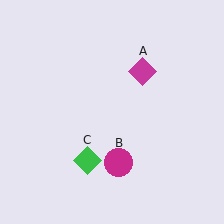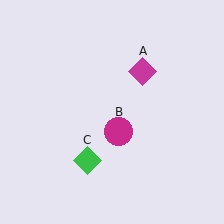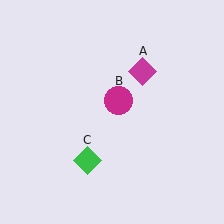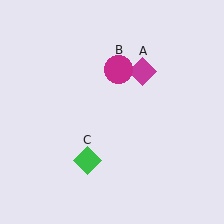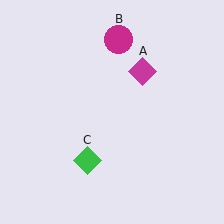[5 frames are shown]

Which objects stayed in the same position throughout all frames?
Magenta diamond (object A) and green diamond (object C) remained stationary.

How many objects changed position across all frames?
1 object changed position: magenta circle (object B).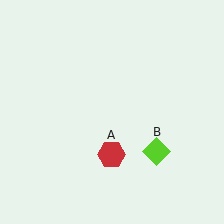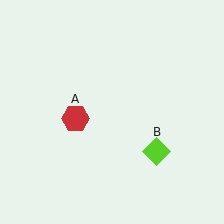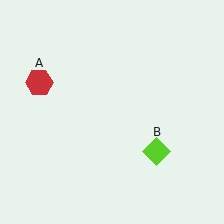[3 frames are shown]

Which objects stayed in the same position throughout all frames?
Lime diamond (object B) remained stationary.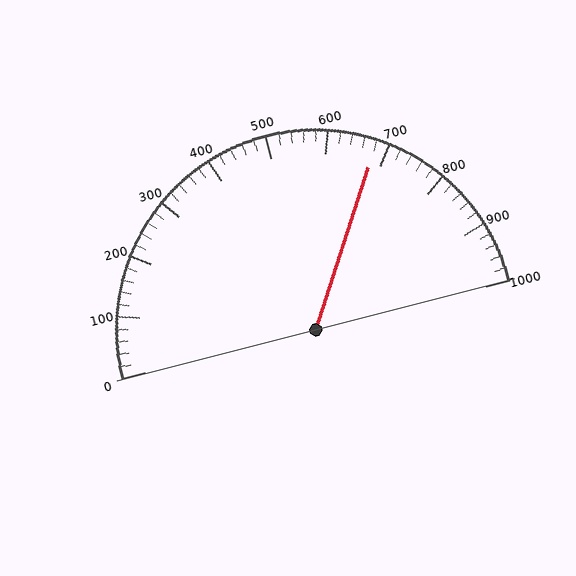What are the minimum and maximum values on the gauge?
The gauge ranges from 0 to 1000.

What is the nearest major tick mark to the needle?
The nearest major tick mark is 700.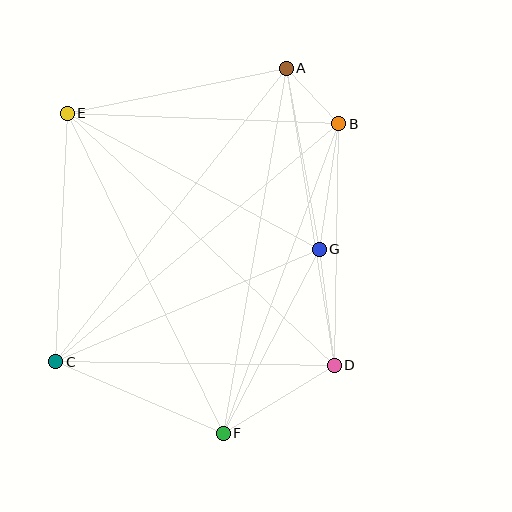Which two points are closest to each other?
Points A and B are closest to each other.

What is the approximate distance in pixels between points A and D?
The distance between A and D is approximately 301 pixels.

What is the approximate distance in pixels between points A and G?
The distance between A and G is approximately 184 pixels.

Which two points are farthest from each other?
Points A and C are farthest from each other.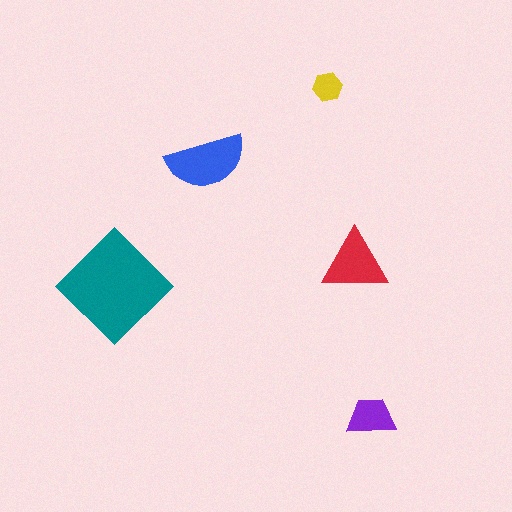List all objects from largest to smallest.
The teal diamond, the blue semicircle, the red triangle, the purple trapezoid, the yellow hexagon.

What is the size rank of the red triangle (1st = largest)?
3rd.